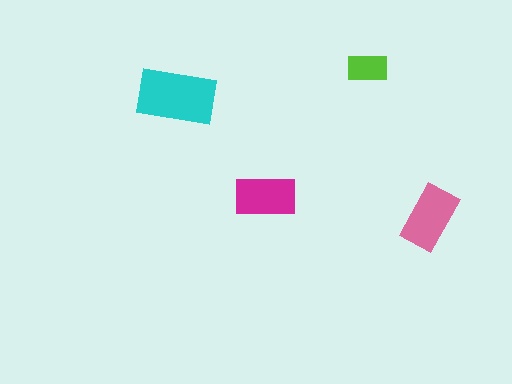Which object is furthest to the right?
The pink rectangle is rightmost.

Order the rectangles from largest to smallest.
the cyan one, the pink one, the magenta one, the lime one.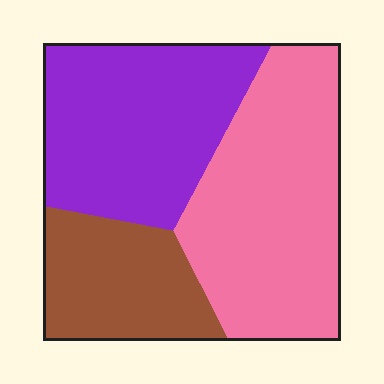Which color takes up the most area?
Pink, at roughly 40%.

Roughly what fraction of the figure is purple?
Purple takes up about three eighths (3/8) of the figure.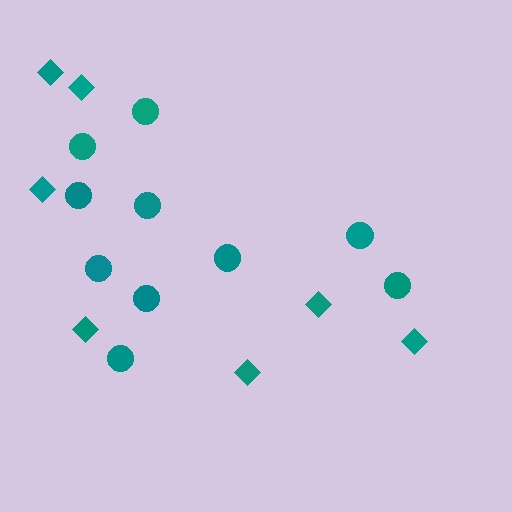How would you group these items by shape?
There are 2 groups: one group of diamonds (7) and one group of circles (10).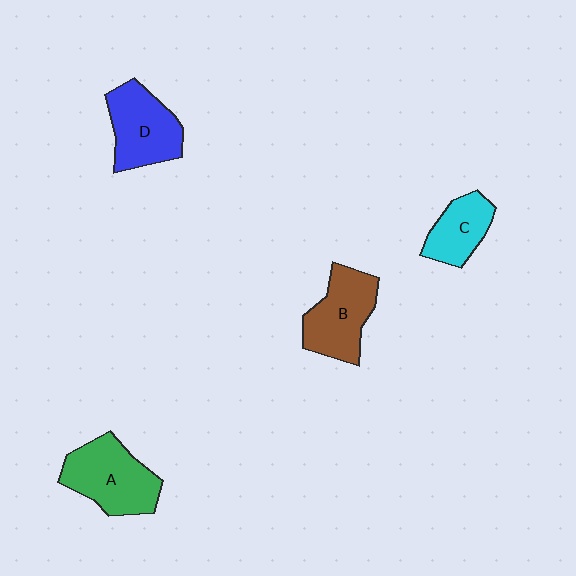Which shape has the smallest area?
Shape C (cyan).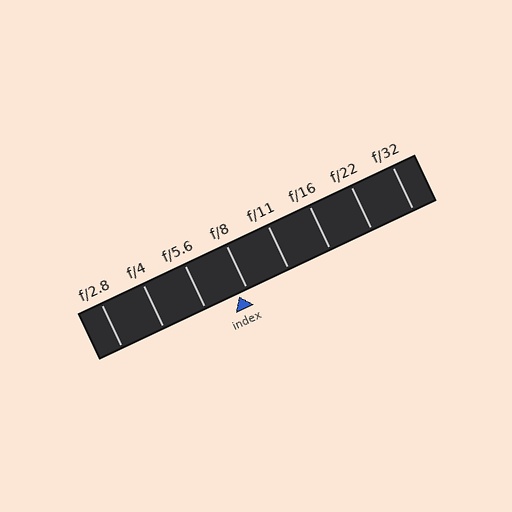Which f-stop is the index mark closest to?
The index mark is closest to f/8.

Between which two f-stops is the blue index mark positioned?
The index mark is between f/5.6 and f/8.